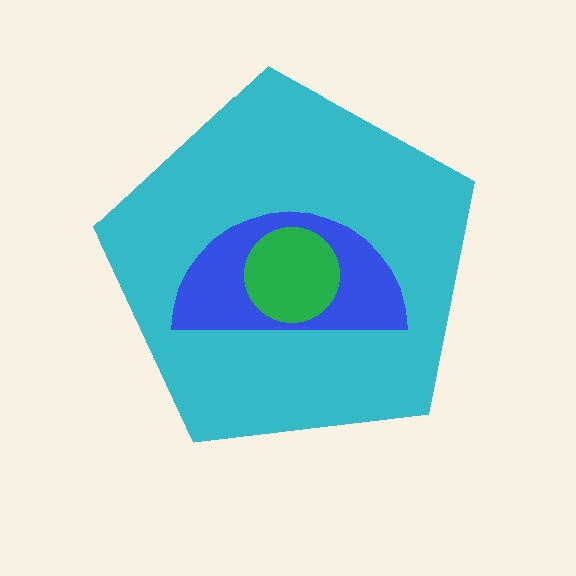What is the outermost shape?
The cyan pentagon.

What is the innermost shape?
The green circle.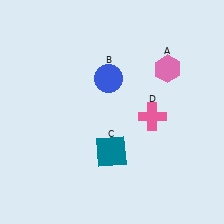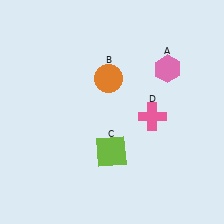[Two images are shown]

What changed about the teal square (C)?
In Image 1, C is teal. In Image 2, it changed to lime.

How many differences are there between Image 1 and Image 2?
There are 2 differences between the two images.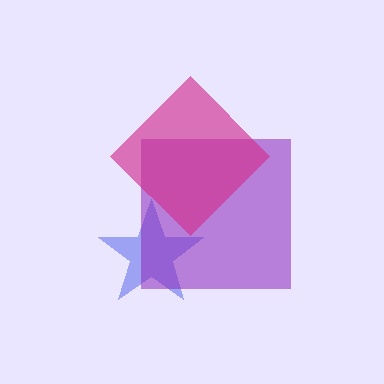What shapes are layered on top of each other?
The layered shapes are: a blue star, a purple square, a magenta diamond.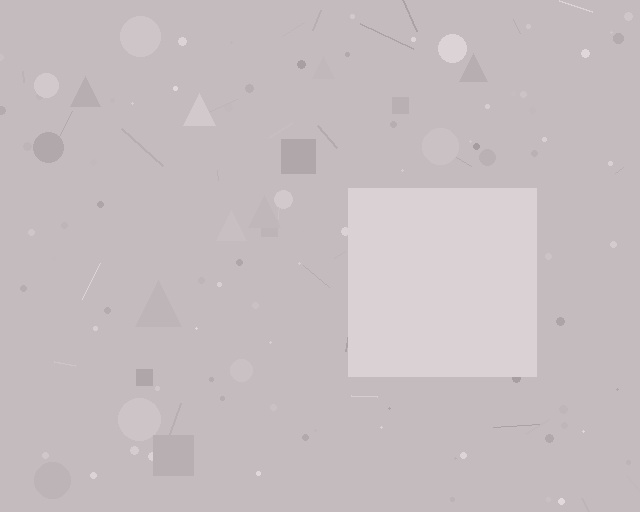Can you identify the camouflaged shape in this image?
The camouflaged shape is a square.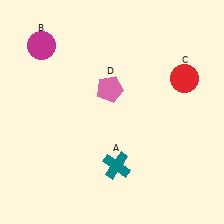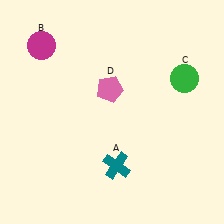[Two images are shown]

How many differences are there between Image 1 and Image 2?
There is 1 difference between the two images.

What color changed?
The circle (C) changed from red in Image 1 to green in Image 2.